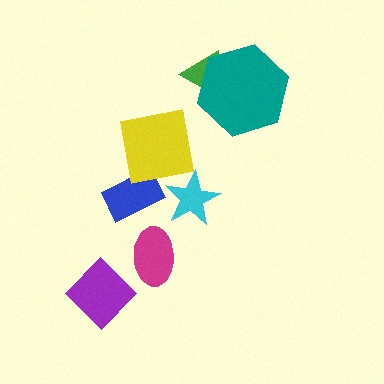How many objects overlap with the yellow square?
2 objects overlap with the yellow square.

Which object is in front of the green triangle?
The teal hexagon is in front of the green triangle.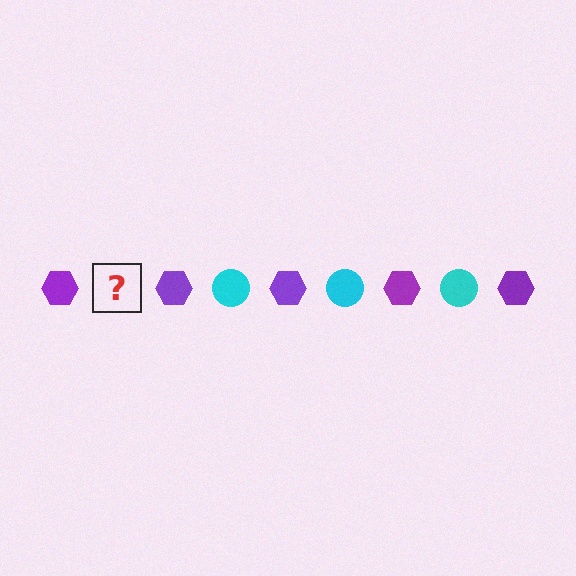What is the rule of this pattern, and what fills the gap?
The rule is that the pattern alternates between purple hexagon and cyan circle. The gap should be filled with a cyan circle.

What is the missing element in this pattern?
The missing element is a cyan circle.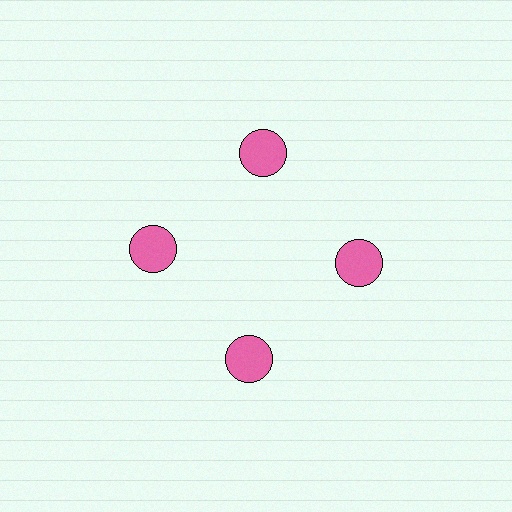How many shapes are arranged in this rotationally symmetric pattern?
There are 4 shapes, arranged in 4 groups of 1.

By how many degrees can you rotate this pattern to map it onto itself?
The pattern maps onto itself every 90 degrees of rotation.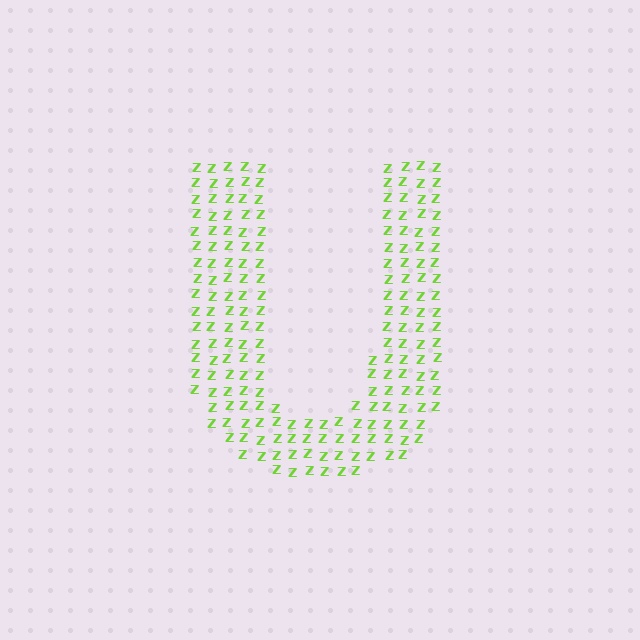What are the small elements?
The small elements are letter Z's.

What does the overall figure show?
The overall figure shows the letter U.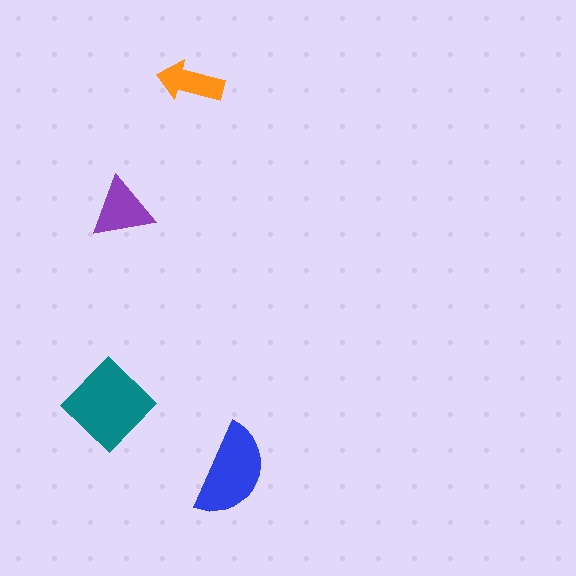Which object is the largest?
The teal diamond.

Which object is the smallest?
The orange arrow.